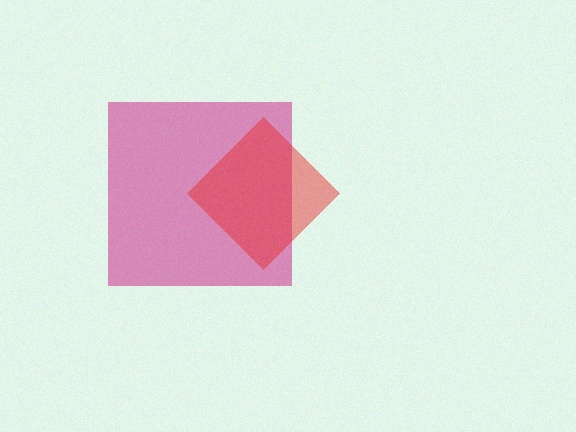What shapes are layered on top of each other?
The layered shapes are: a magenta square, a red diamond.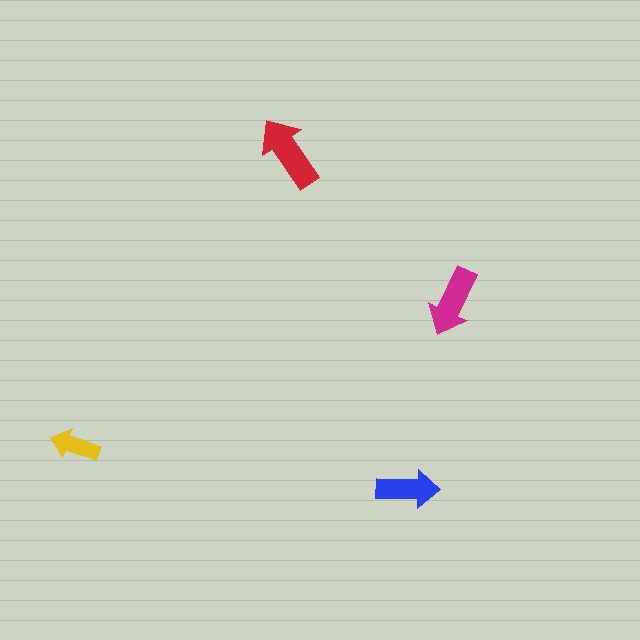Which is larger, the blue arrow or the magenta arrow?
The magenta one.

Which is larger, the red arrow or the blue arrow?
The red one.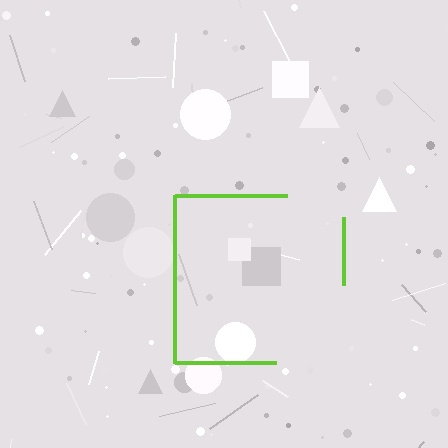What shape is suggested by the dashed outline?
The dashed outline suggests a square.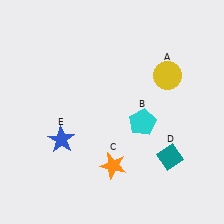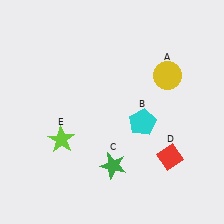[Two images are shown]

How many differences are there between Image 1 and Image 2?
There are 3 differences between the two images.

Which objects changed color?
C changed from orange to green. D changed from teal to red. E changed from blue to lime.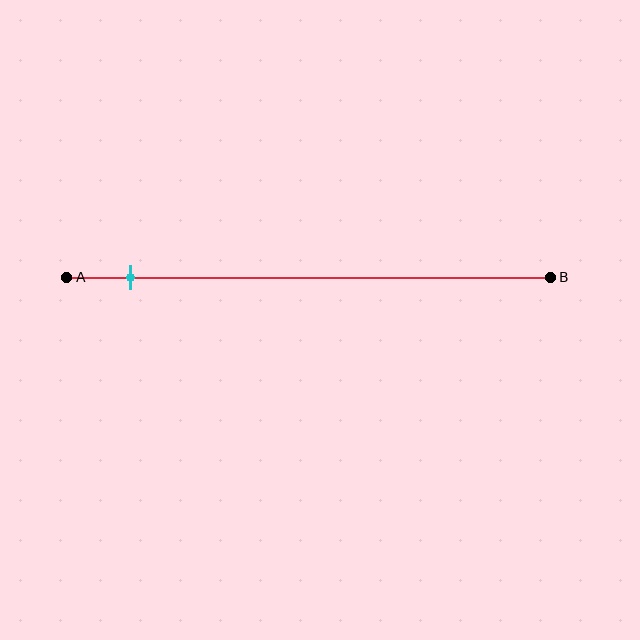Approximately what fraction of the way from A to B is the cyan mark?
The cyan mark is approximately 15% of the way from A to B.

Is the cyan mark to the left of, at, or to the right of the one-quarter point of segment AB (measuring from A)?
The cyan mark is to the left of the one-quarter point of segment AB.